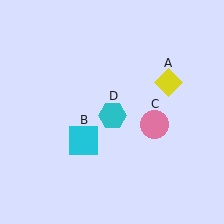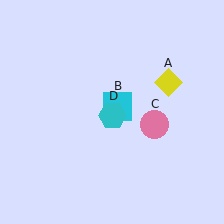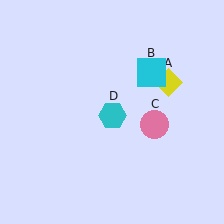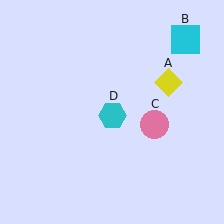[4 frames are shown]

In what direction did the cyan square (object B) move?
The cyan square (object B) moved up and to the right.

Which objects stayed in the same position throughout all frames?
Yellow diamond (object A) and pink circle (object C) and cyan hexagon (object D) remained stationary.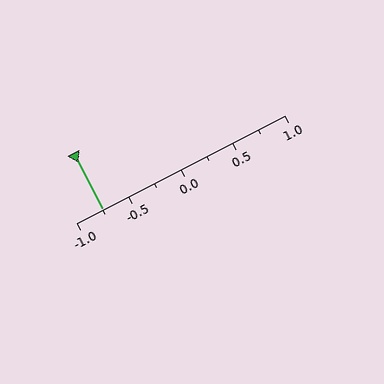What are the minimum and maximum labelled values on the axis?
The axis runs from -1.0 to 1.0.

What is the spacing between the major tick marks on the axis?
The major ticks are spaced 0.5 apart.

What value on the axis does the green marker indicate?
The marker indicates approximately -0.75.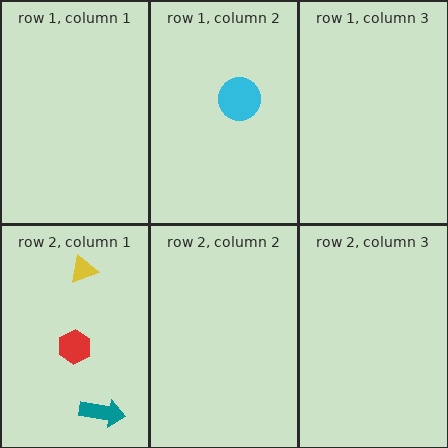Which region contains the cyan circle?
The row 1, column 2 region.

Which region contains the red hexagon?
The row 2, column 1 region.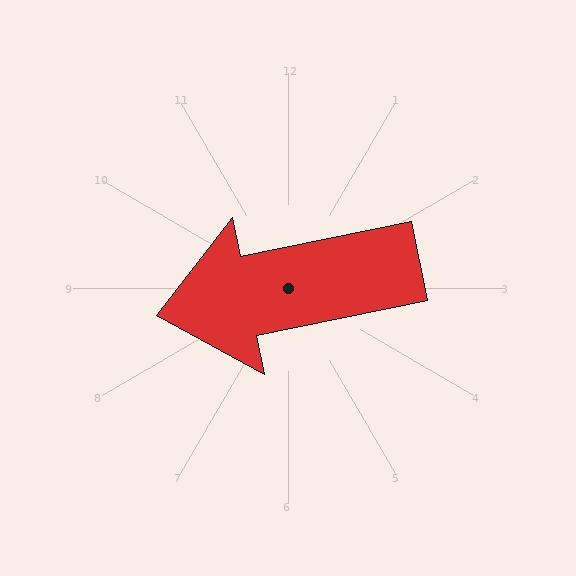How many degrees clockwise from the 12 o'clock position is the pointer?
Approximately 258 degrees.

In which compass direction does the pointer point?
West.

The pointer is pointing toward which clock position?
Roughly 9 o'clock.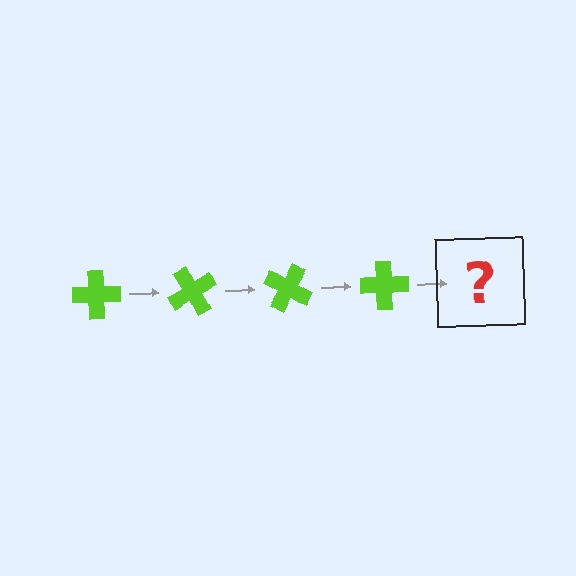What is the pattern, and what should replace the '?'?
The pattern is that the cross rotates 60 degrees each step. The '?' should be a lime cross rotated 240 degrees.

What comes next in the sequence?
The next element should be a lime cross rotated 240 degrees.